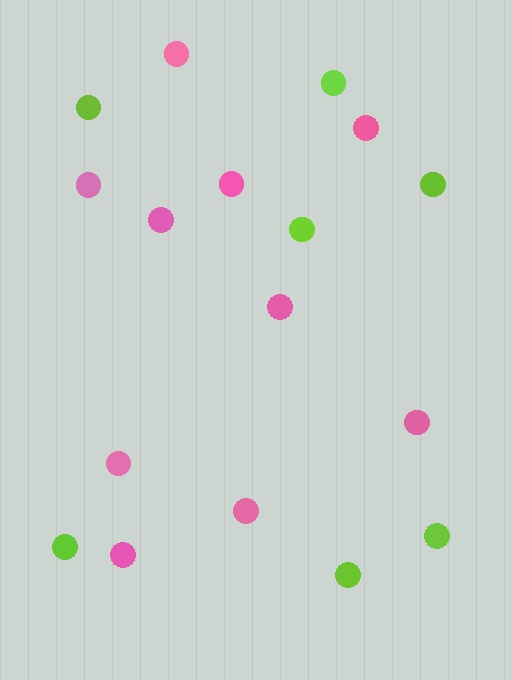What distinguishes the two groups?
There are 2 groups: one group of pink circles (10) and one group of lime circles (7).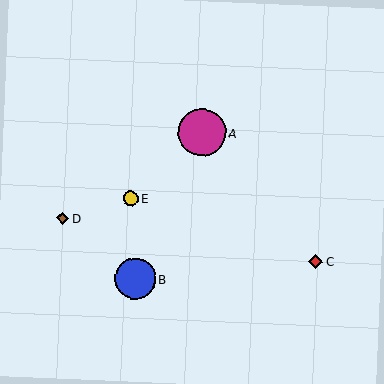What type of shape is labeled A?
Shape A is a magenta circle.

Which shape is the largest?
The magenta circle (labeled A) is the largest.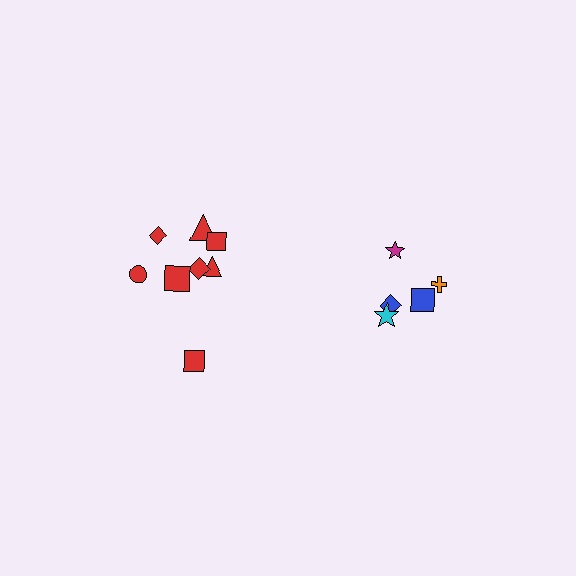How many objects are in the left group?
There are 8 objects.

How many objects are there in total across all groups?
There are 13 objects.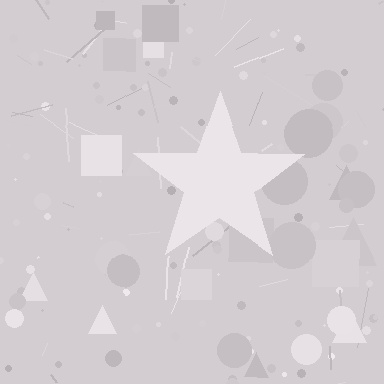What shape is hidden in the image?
A star is hidden in the image.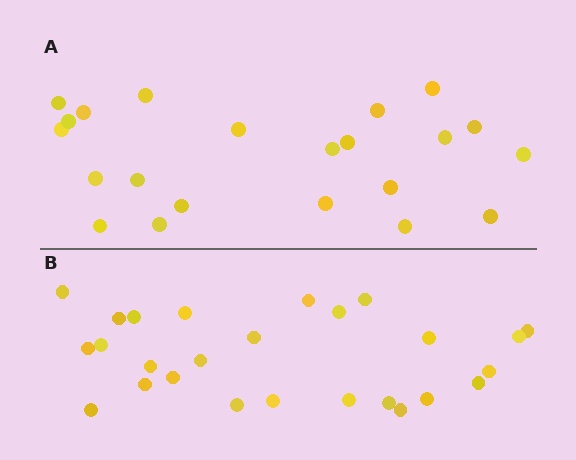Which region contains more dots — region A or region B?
Region B (the bottom region) has more dots.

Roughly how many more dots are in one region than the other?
Region B has about 4 more dots than region A.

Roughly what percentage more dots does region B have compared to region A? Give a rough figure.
About 20% more.